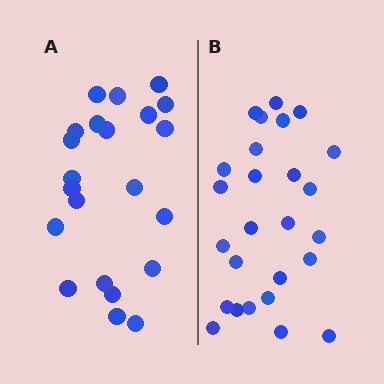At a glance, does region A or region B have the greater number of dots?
Region B (the right region) has more dots.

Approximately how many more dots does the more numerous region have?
Region B has about 4 more dots than region A.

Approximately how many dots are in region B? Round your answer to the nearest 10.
About 30 dots. (The exact count is 26, which rounds to 30.)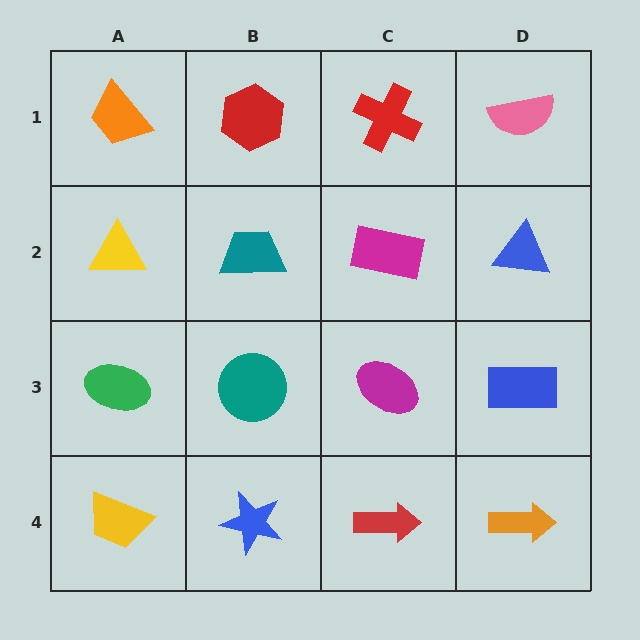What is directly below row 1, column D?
A blue triangle.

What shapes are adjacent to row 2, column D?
A pink semicircle (row 1, column D), a blue rectangle (row 3, column D), a magenta rectangle (row 2, column C).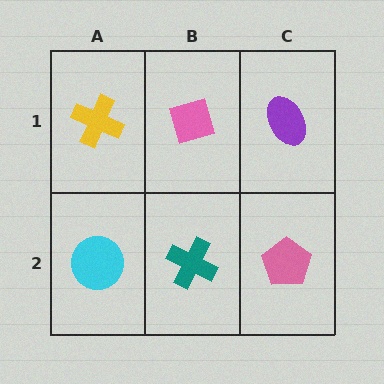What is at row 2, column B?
A teal cross.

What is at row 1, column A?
A yellow cross.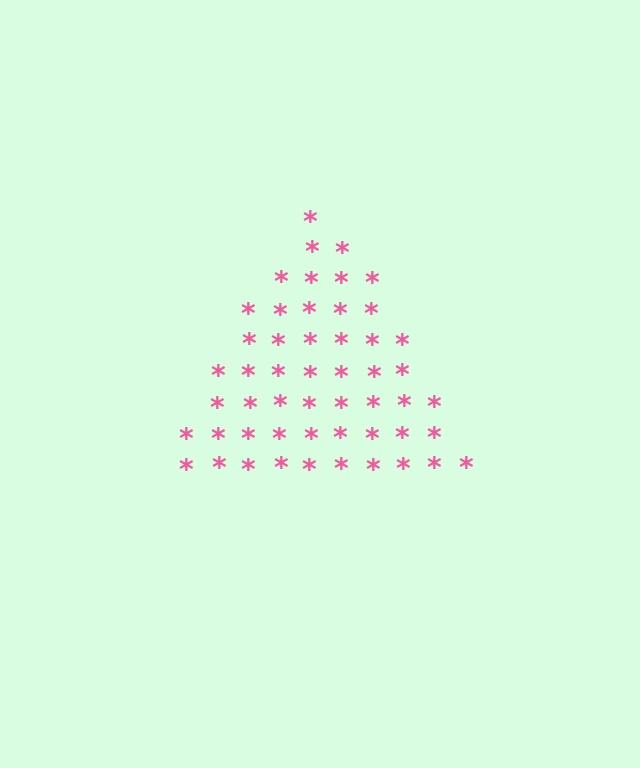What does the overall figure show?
The overall figure shows a triangle.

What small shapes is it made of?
It is made of small asterisks.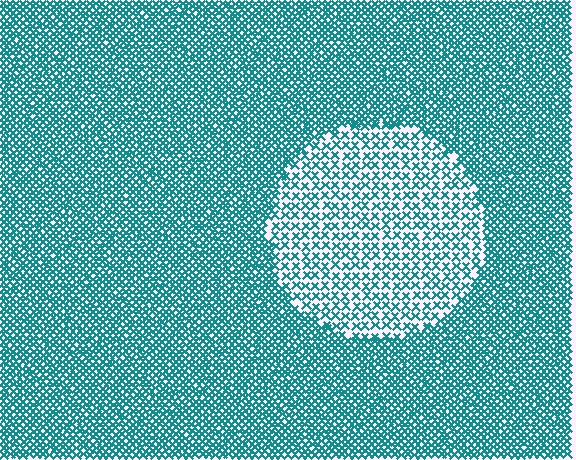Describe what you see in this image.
The image contains small teal elements arranged at two different densities. A circle-shaped region is visible where the elements are less densely packed than the surrounding area.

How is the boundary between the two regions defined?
The boundary is defined by a change in element density (approximately 2.3x ratio). All elements are the same color, size, and shape.